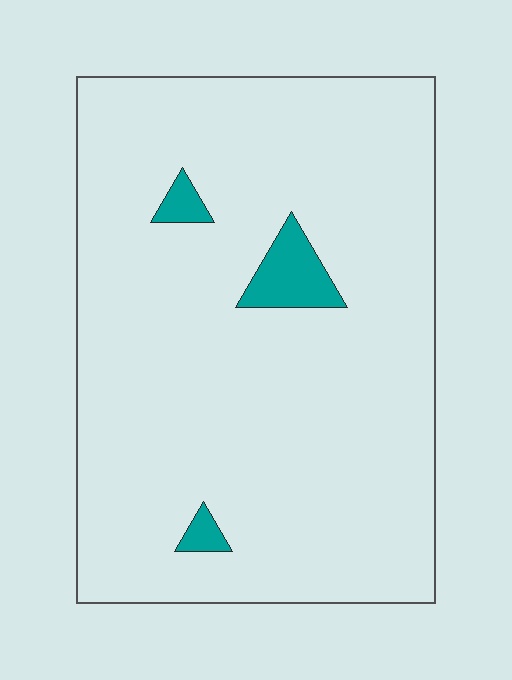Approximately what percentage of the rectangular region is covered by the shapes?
Approximately 5%.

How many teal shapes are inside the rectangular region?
3.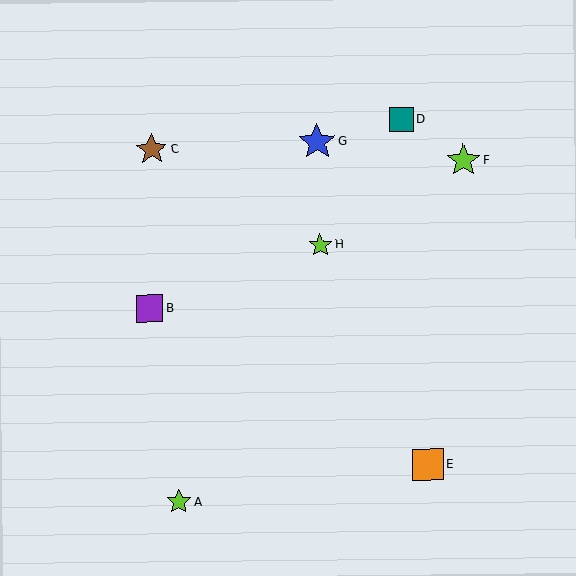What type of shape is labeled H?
Shape H is a lime star.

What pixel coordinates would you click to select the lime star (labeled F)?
Click at (463, 160) to select the lime star F.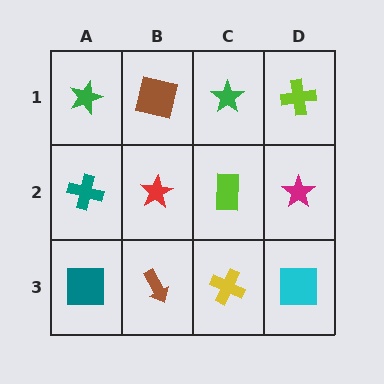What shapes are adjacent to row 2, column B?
A brown square (row 1, column B), a brown arrow (row 3, column B), a teal cross (row 2, column A), a lime rectangle (row 2, column C).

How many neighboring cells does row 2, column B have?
4.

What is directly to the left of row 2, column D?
A lime rectangle.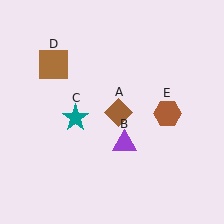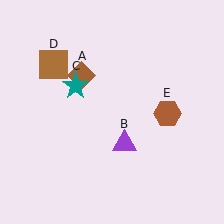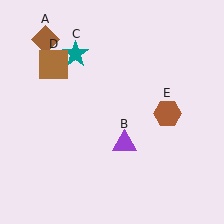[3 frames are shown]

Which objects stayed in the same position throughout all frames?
Purple triangle (object B) and brown square (object D) and brown hexagon (object E) remained stationary.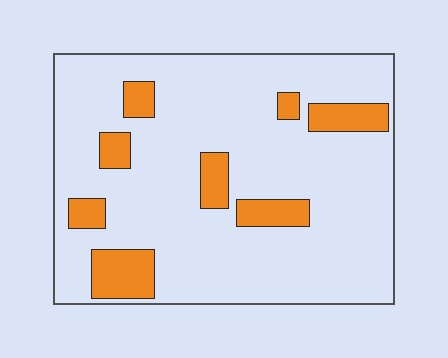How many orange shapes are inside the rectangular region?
8.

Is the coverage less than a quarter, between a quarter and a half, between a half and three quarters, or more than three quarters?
Less than a quarter.